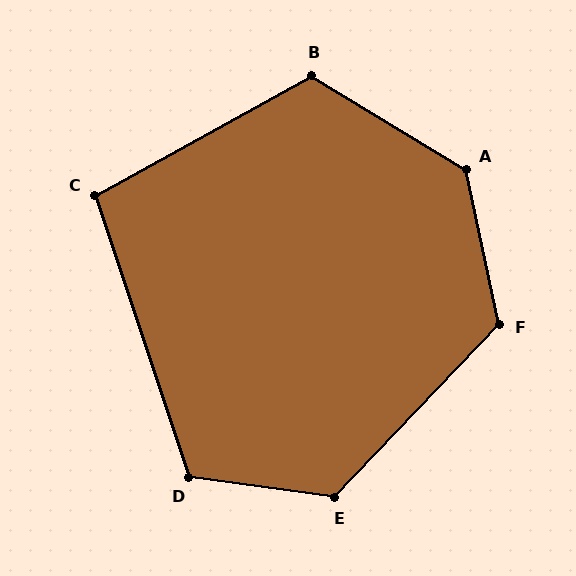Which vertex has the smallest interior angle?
C, at approximately 101 degrees.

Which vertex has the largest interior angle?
A, at approximately 133 degrees.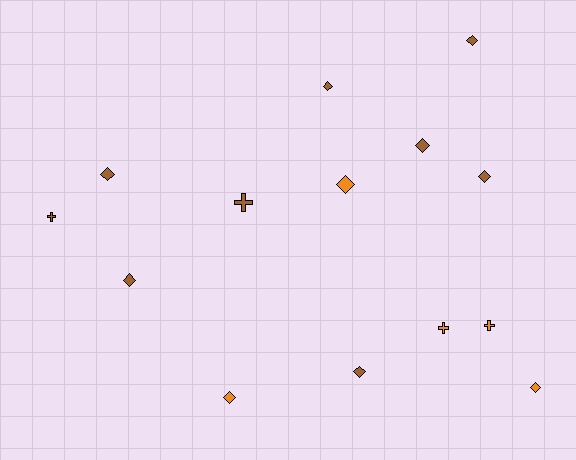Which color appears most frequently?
Brown, with 9 objects.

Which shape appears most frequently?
Diamond, with 10 objects.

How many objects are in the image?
There are 14 objects.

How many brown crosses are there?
There are 2 brown crosses.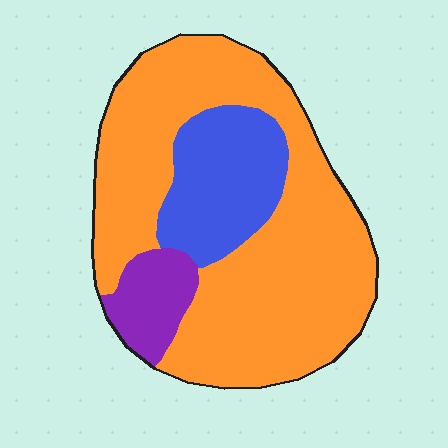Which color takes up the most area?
Orange, at roughly 70%.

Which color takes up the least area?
Purple, at roughly 10%.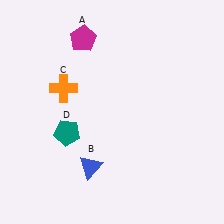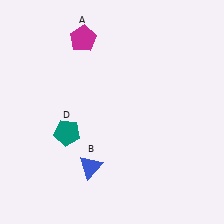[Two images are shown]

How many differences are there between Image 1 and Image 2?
There is 1 difference between the two images.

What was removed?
The orange cross (C) was removed in Image 2.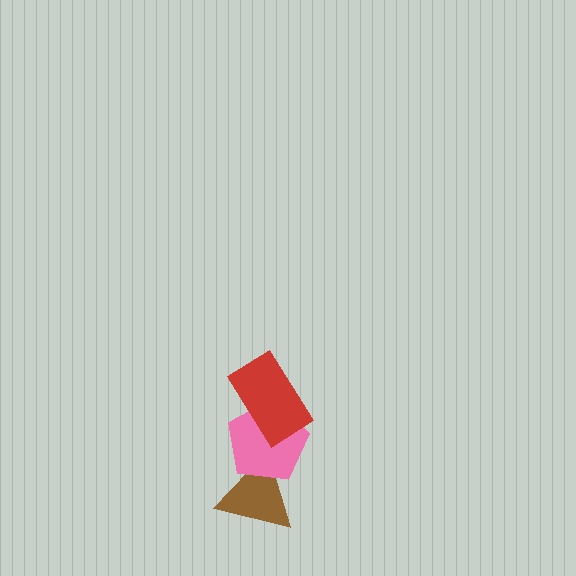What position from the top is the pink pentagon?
The pink pentagon is 2nd from the top.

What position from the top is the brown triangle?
The brown triangle is 3rd from the top.